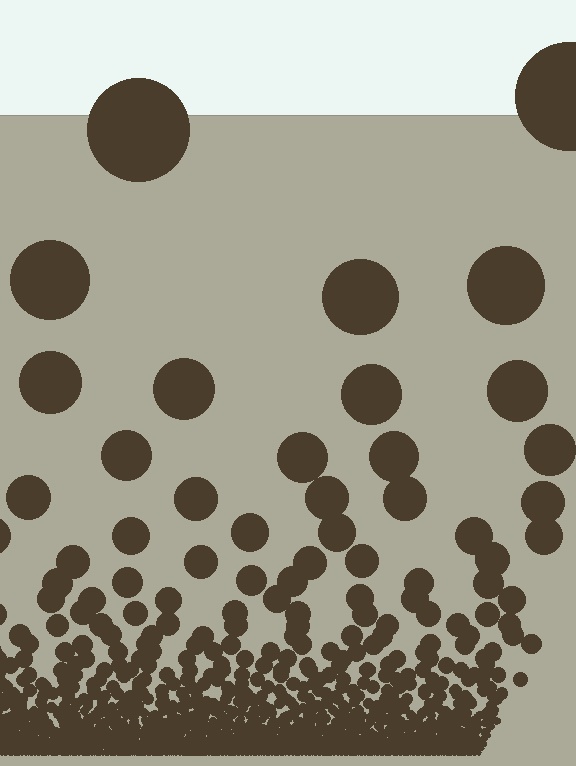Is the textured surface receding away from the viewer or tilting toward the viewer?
The surface appears to tilt toward the viewer. Texture elements get larger and sparser toward the top.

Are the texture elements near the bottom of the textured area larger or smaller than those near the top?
Smaller. The gradient is inverted — elements near the bottom are smaller and denser.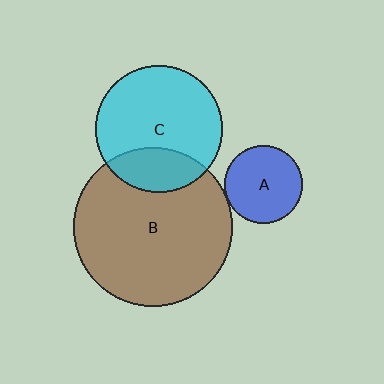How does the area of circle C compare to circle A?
Approximately 2.7 times.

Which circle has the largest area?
Circle B (brown).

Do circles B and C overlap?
Yes.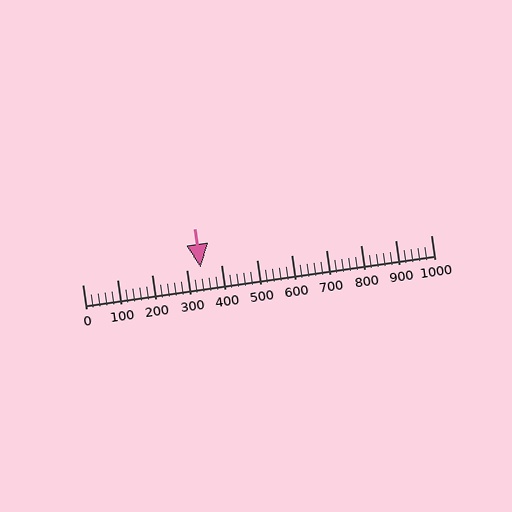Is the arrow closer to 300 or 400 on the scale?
The arrow is closer to 300.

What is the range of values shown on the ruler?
The ruler shows values from 0 to 1000.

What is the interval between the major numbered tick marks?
The major tick marks are spaced 100 units apart.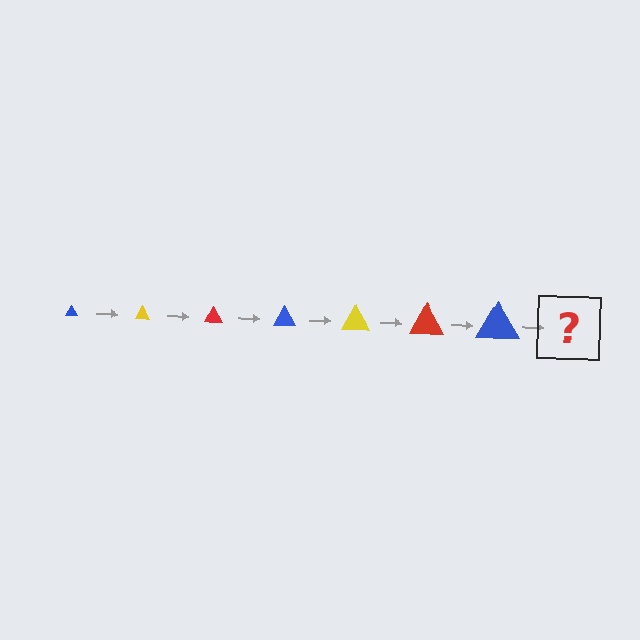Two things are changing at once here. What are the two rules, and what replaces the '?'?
The two rules are that the triangle grows larger each step and the color cycles through blue, yellow, and red. The '?' should be a yellow triangle, larger than the previous one.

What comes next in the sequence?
The next element should be a yellow triangle, larger than the previous one.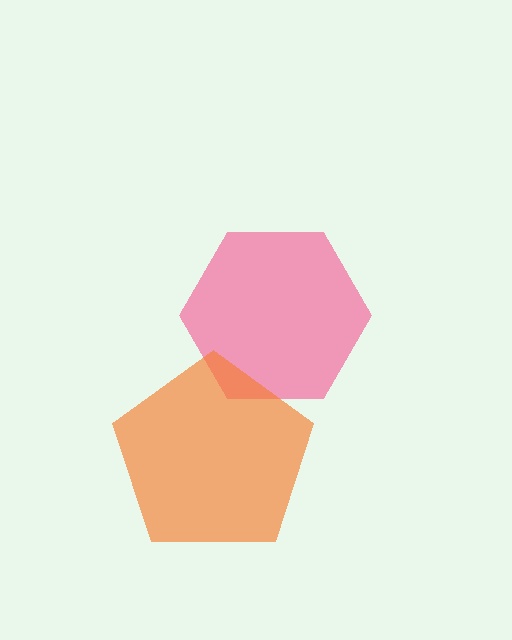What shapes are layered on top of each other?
The layered shapes are: a pink hexagon, an orange pentagon.